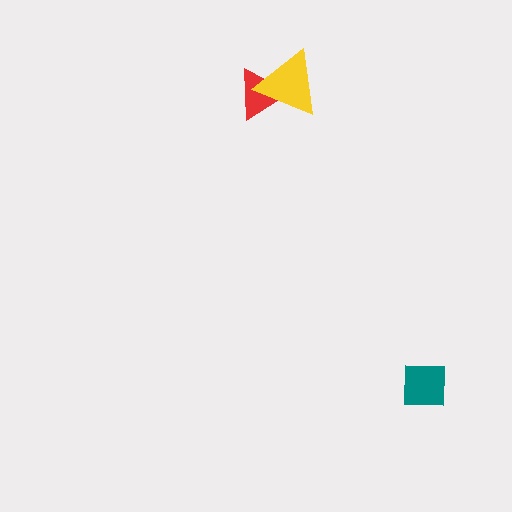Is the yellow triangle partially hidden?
No, no other shape covers it.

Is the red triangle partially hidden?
Yes, it is partially covered by another shape.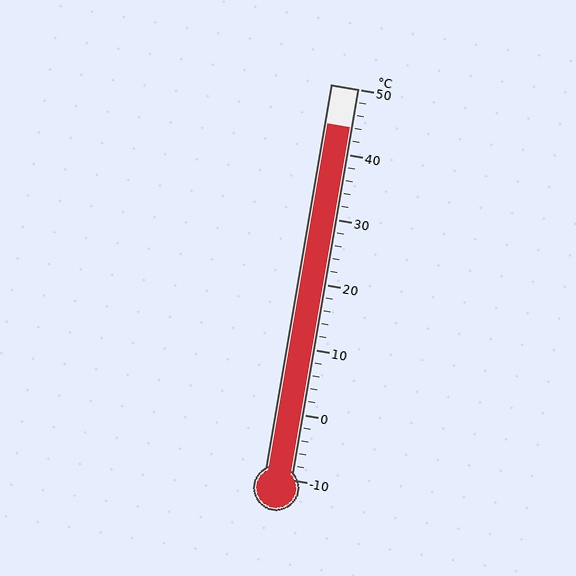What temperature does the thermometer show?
The thermometer shows approximately 44°C.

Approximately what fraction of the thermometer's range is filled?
The thermometer is filled to approximately 90% of its range.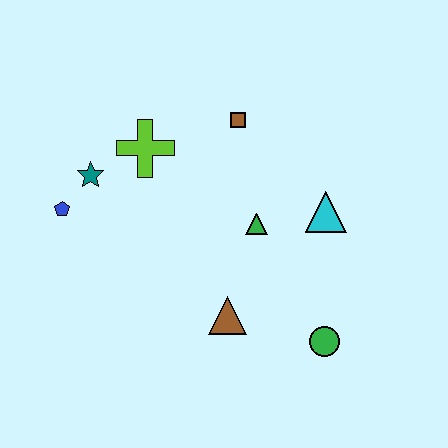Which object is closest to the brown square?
The lime cross is closest to the brown square.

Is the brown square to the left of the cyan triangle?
Yes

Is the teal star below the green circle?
No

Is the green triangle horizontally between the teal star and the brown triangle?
No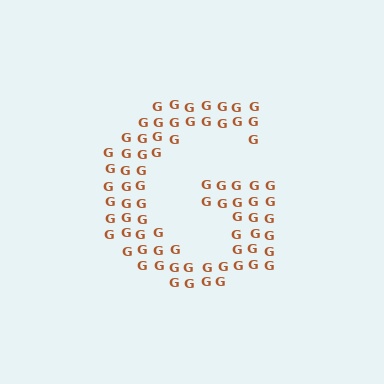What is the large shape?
The large shape is the letter G.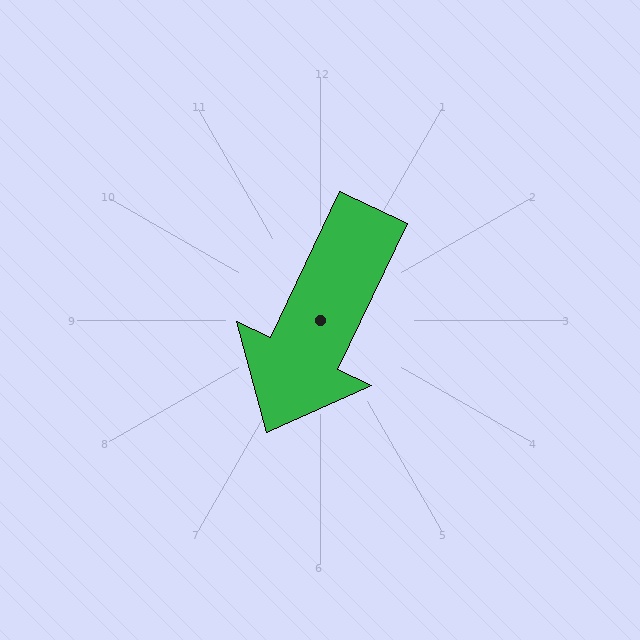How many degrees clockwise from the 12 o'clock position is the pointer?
Approximately 205 degrees.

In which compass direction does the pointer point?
Southwest.